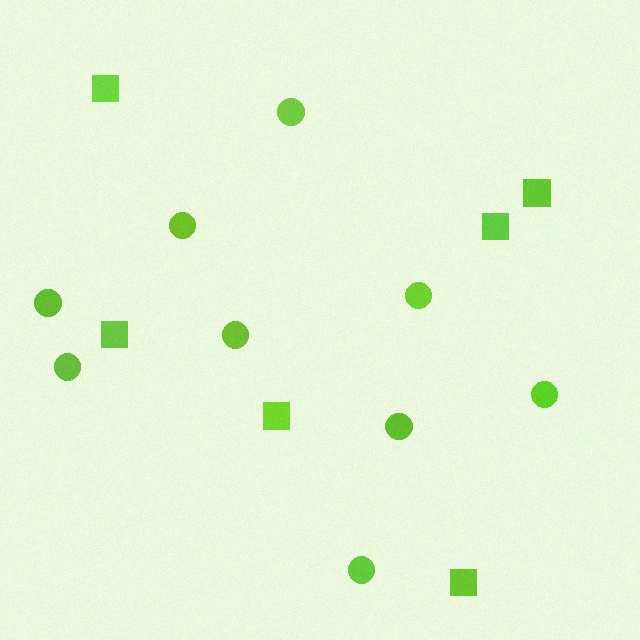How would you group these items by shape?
There are 2 groups: one group of squares (6) and one group of circles (9).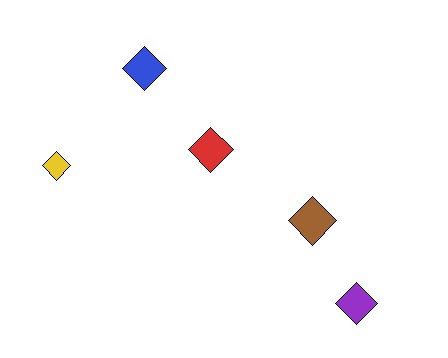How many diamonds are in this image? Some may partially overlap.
There are 5 diamonds.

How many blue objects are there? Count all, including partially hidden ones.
There is 1 blue object.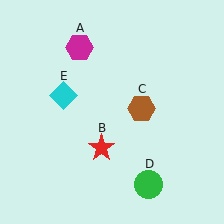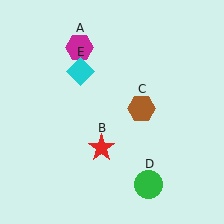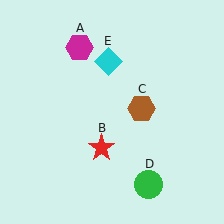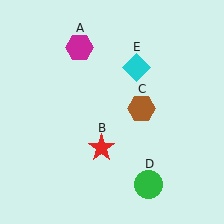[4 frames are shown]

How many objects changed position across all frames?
1 object changed position: cyan diamond (object E).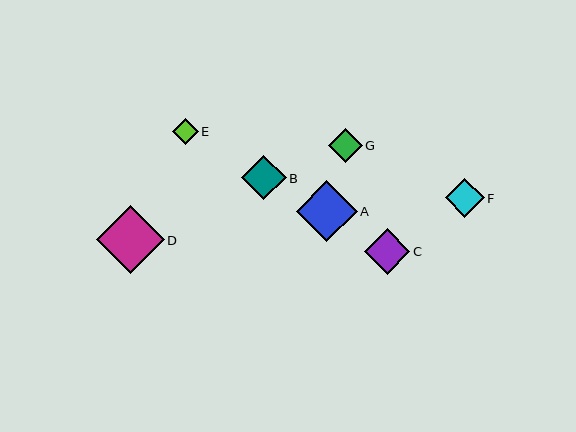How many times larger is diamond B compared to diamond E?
Diamond B is approximately 1.7 times the size of diamond E.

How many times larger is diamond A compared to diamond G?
Diamond A is approximately 1.8 times the size of diamond G.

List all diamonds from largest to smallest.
From largest to smallest: D, A, C, B, F, G, E.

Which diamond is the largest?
Diamond D is the largest with a size of approximately 67 pixels.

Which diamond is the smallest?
Diamond E is the smallest with a size of approximately 26 pixels.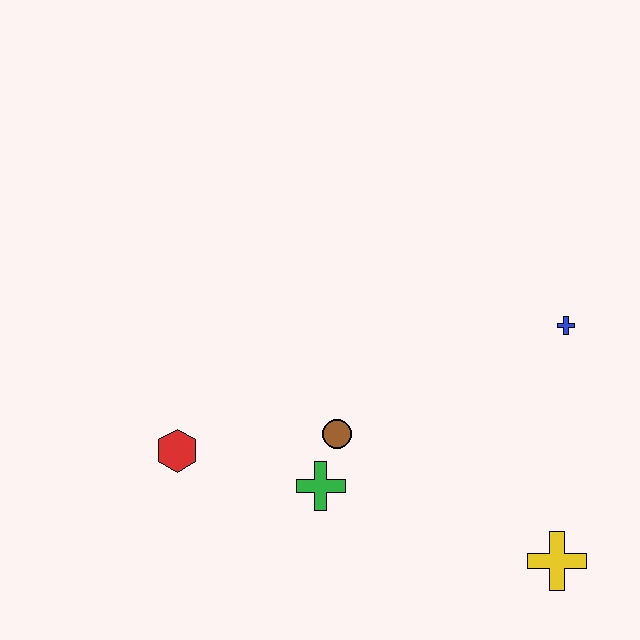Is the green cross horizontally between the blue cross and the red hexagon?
Yes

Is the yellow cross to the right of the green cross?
Yes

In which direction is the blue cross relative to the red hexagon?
The blue cross is to the right of the red hexagon.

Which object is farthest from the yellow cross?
The red hexagon is farthest from the yellow cross.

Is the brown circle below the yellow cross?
No